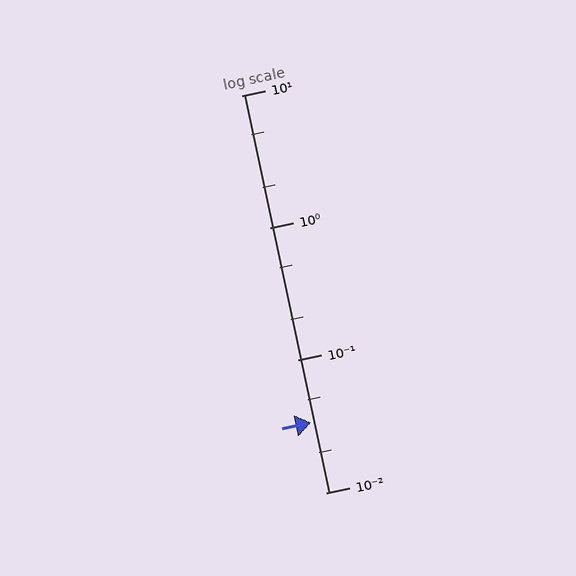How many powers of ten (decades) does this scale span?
The scale spans 3 decades, from 0.01 to 10.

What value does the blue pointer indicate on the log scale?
The pointer indicates approximately 0.034.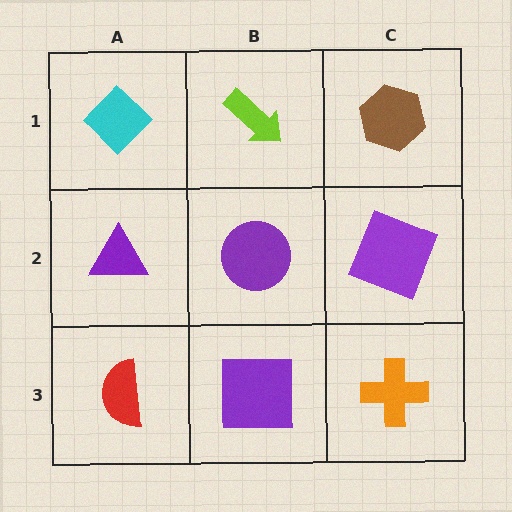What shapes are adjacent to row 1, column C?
A purple square (row 2, column C), a lime arrow (row 1, column B).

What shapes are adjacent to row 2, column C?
A brown hexagon (row 1, column C), an orange cross (row 3, column C), a purple circle (row 2, column B).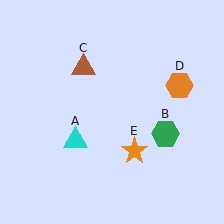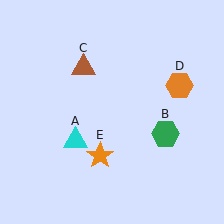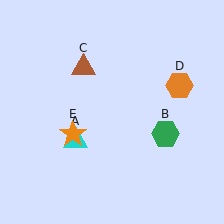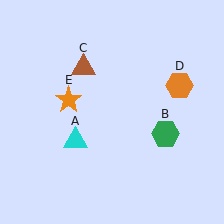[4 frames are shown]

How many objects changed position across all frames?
1 object changed position: orange star (object E).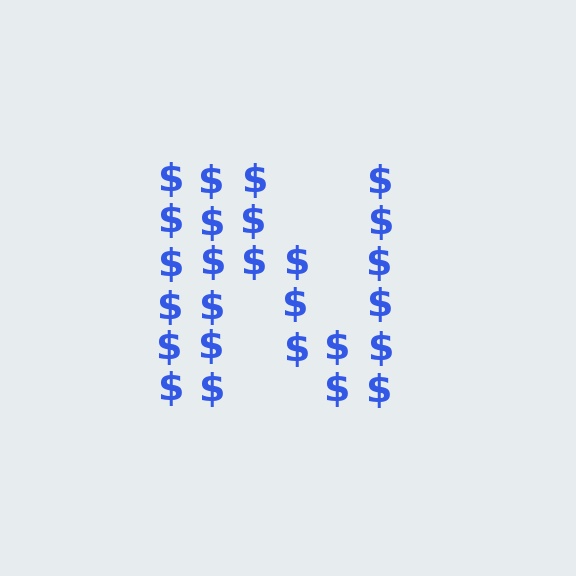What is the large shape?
The large shape is the letter N.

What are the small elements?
The small elements are dollar signs.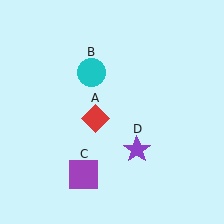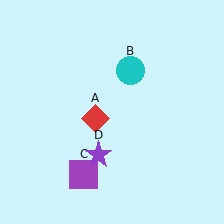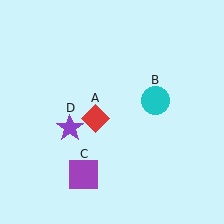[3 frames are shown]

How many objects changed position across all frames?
2 objects changed position: cyan circle (object B), purple star (object D).